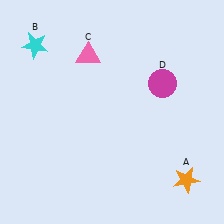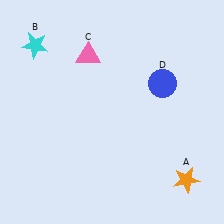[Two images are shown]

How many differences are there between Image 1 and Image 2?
There is 1 difference between the two images.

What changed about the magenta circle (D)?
In Image 1, D is magenta. In Image 2, it changed to blue.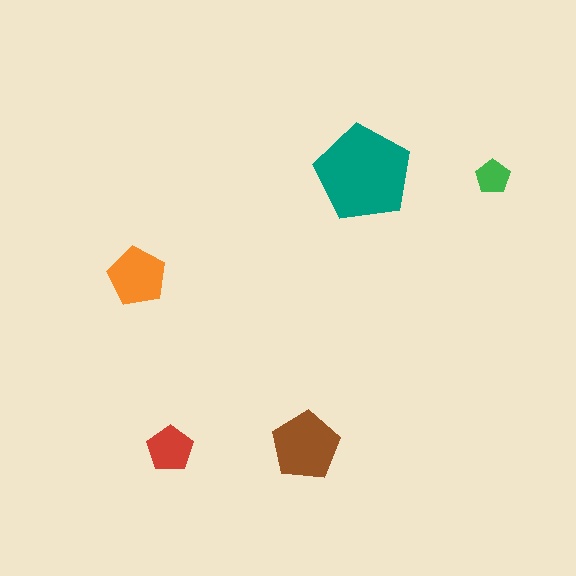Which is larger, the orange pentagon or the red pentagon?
The orange one.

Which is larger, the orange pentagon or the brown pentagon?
The brown one.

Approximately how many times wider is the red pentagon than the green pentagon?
About 1.5 times wider.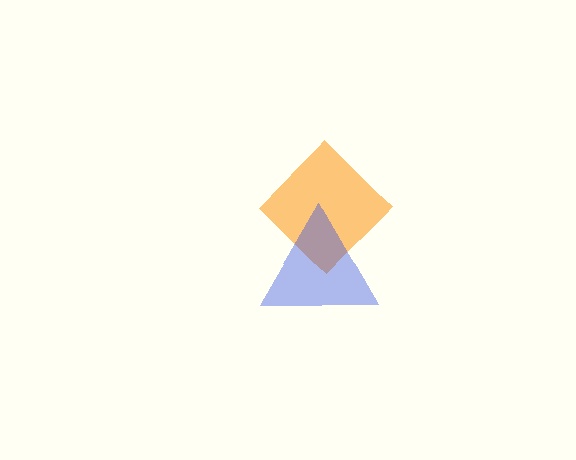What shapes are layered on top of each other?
The layered shapes are: an orange diamond, a blue triangle.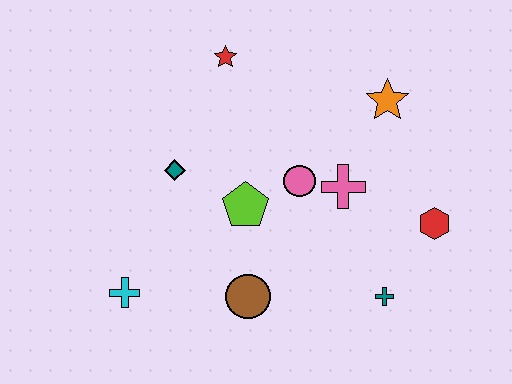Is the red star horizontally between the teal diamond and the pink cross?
Yes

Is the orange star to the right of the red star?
Yes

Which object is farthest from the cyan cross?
The orange star is farthest from the cyan cross.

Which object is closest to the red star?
The teal diamond is closest to the red star.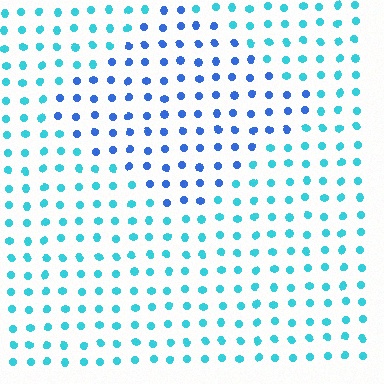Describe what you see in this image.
The image is filled with small cyan elements in a uniform arrangement. A diamond-shaped region is visible where the elements are tinted to a slightly different hue, forming a subtle color boundary.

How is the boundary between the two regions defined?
The boundary is defined purely by a slight shift in hue (about 37 degrees). Spacing, size, and orientation are identical on both sides.